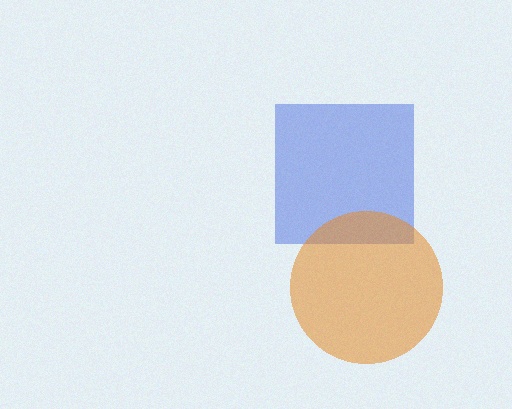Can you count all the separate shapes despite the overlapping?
Yes, there are 2 separate shapes.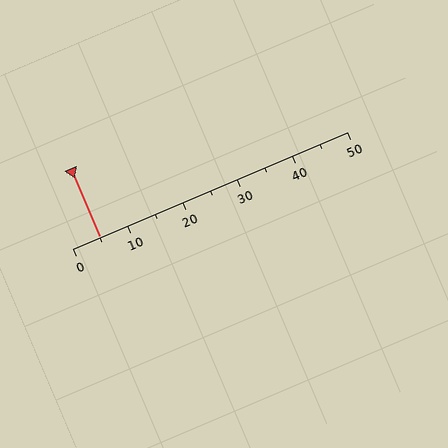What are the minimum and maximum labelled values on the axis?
The axis runs from 0 to 50.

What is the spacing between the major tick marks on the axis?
The major ticks are spaced 10 apart.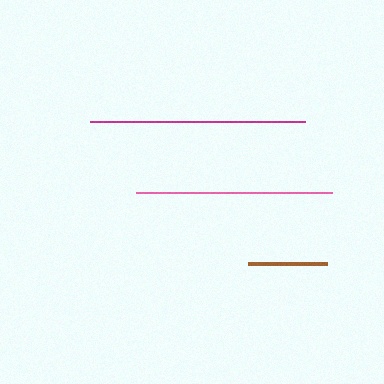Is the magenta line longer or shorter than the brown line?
The magenta line is longer than the brown line.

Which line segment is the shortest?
The brown line is the shortest at approximately 79 pixels.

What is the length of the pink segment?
The pink segment is approximately 196 pixels long.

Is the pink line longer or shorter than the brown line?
The pink line is longer than the brown line.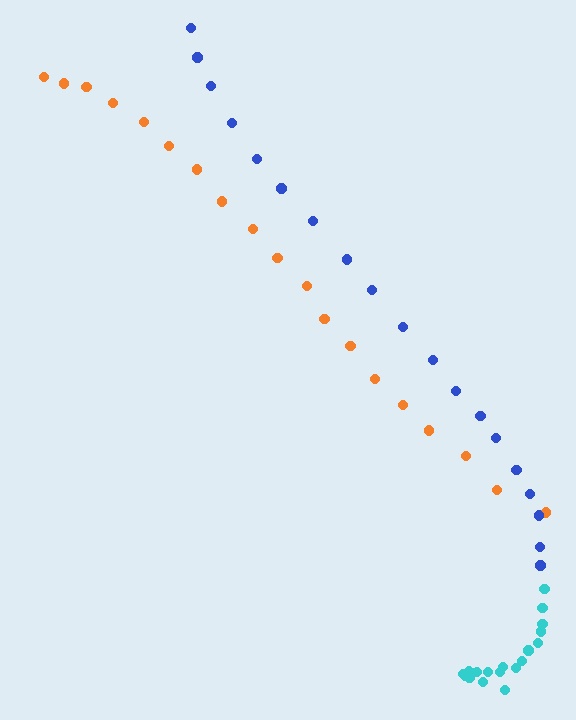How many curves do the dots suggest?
There are 3 distinct paths.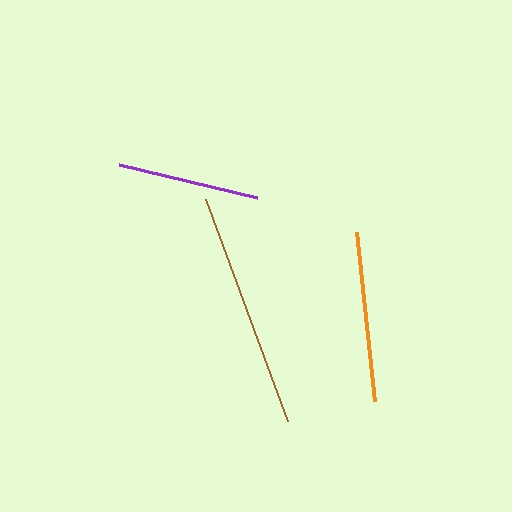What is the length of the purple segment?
The purple segment is approximately 142 pixels long.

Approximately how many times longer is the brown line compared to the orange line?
The brown line is approximately 1.4 times the length of the orange line.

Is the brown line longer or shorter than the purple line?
The brown line is longer than the purple line.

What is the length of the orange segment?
The orange segment is approximately 171 pixels long.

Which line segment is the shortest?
The purple line is the shortest at approximately 142 pixels.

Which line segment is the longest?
The brown line is the longest at approximately 236 pixels.